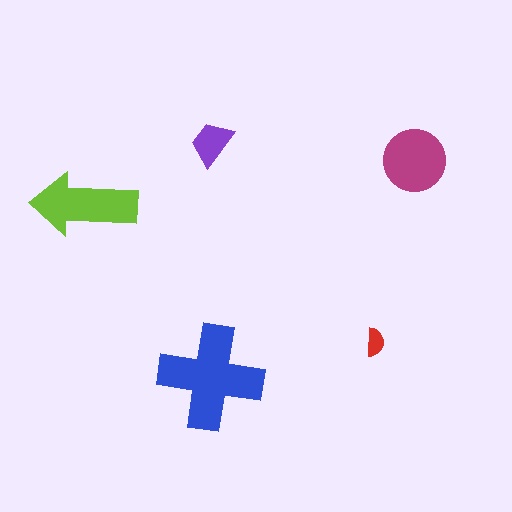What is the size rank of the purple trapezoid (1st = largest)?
4th.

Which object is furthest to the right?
The magenta circle is rightmost.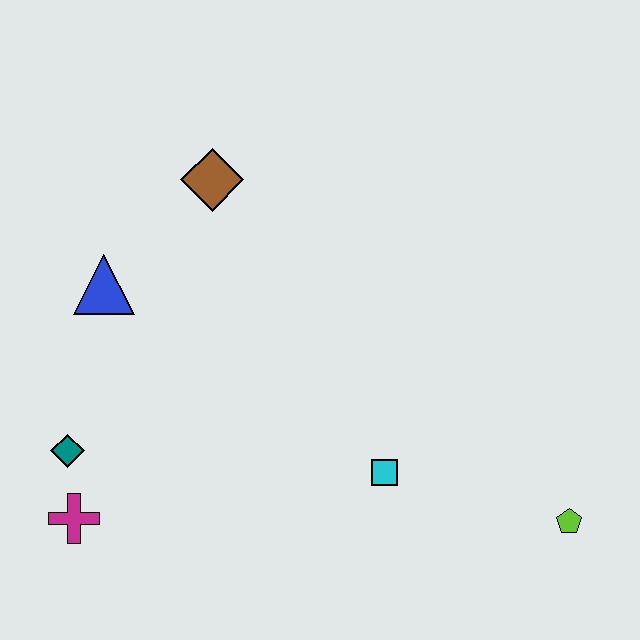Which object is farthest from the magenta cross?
The lime pentagon is farthest from the magenta cross.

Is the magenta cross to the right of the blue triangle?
No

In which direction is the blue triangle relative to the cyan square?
The blue triangle is to the left of the cyan square.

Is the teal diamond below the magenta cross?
No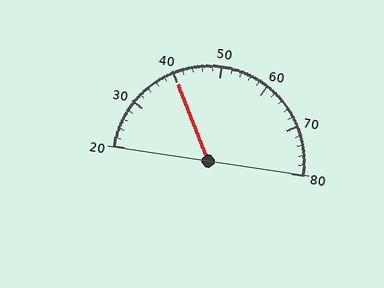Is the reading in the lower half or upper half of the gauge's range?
The reading is in the lower half of the range (20 to 80).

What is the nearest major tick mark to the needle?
The nearest major tick mark is 40.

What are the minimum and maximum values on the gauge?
The gauge ranges from 20 to 80.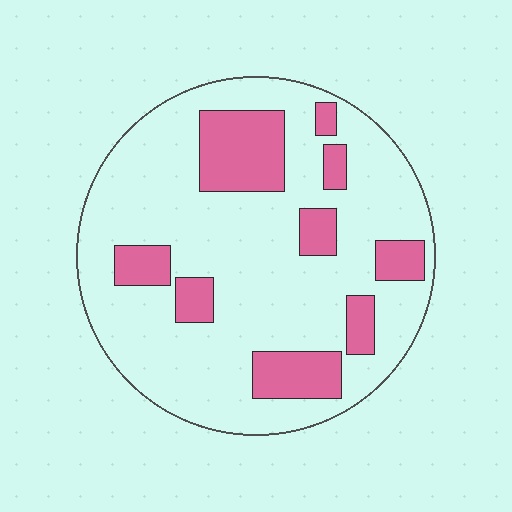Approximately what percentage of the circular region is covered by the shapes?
Approximately 25%.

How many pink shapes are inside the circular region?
9.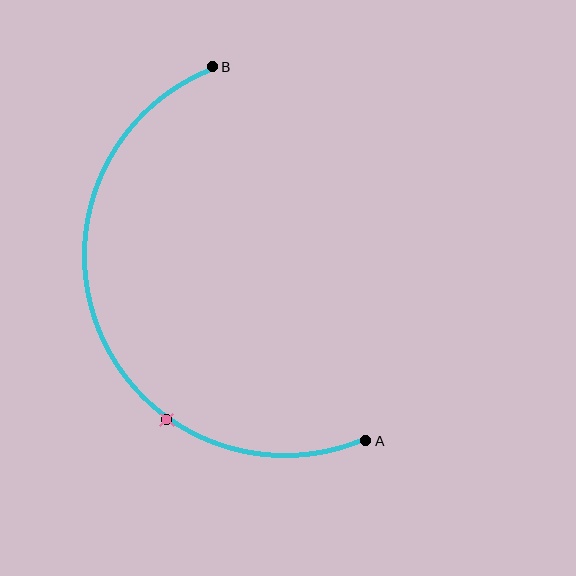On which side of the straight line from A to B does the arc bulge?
The arc bulges to the left of the straight line connecting A and B.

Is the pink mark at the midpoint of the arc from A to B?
No. The pink mark lies on the arc but is closer to endpoint A. The arc midpoint would be at the point on the curve equidistant along the arc from both A and B.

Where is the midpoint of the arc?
The arc midpoint is the point on the curve farthest from the straight line joining A and B. It sits to the left of that line.